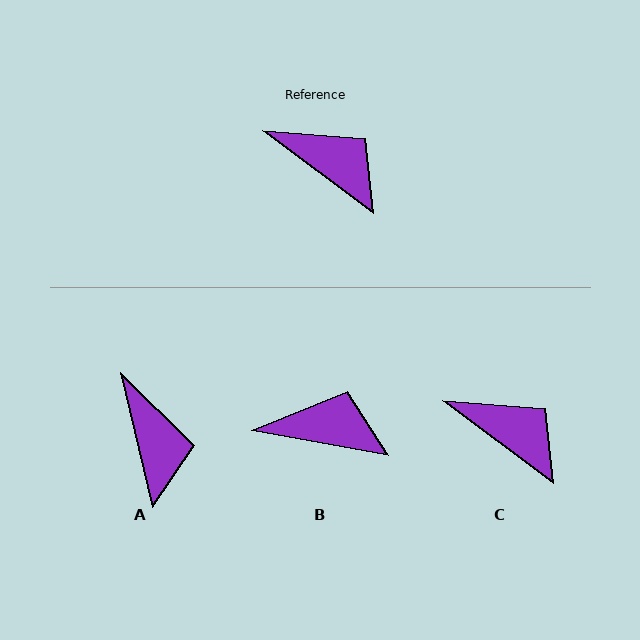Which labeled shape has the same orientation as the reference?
C.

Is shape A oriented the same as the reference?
No, it is off by about 40 degrees.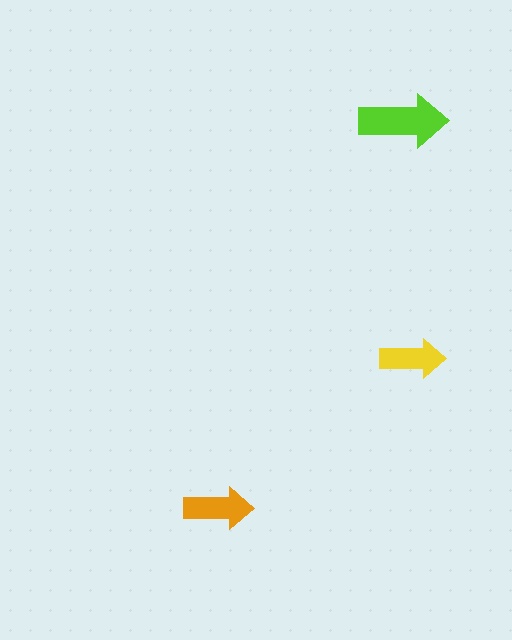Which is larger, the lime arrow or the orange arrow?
The lime one.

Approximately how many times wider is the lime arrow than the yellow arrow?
About 1.5 times wider.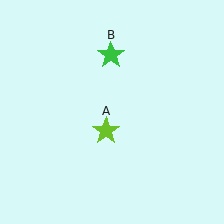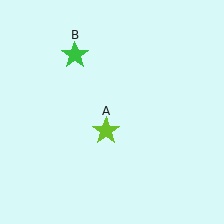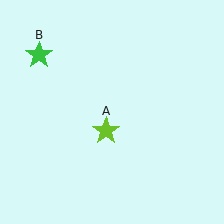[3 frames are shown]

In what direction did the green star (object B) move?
The green star (object B) moved left.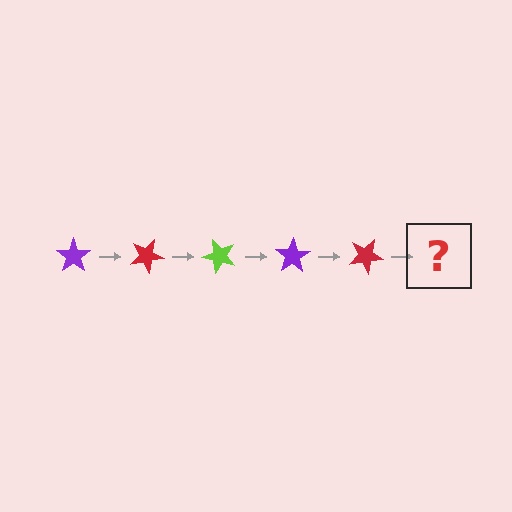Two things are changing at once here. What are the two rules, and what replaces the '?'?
The two rules are that it rotates 25 degrees each step and the color cycles through purple, red, and lime. The '?' should be a lime star, rotated 125 degrees from the start.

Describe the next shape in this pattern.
It should be a lime star, rotated 125 degrees from the start.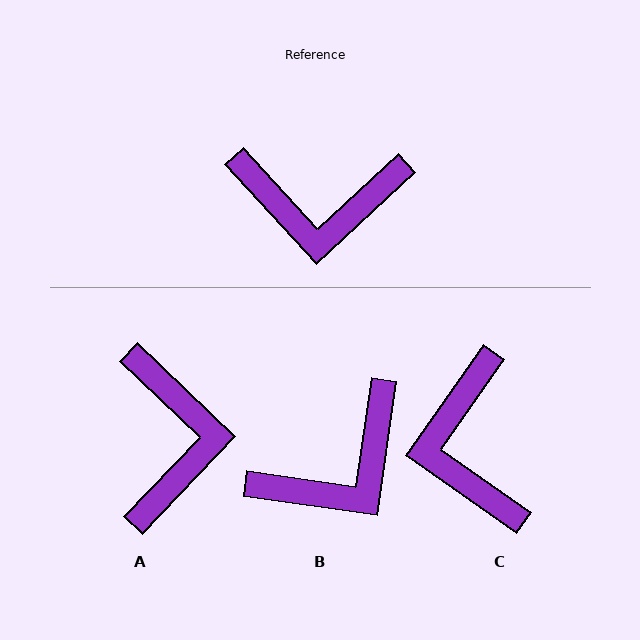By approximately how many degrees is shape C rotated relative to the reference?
Approximately 78 degrees clockwise.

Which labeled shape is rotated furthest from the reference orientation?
A, about 94 degrees away.